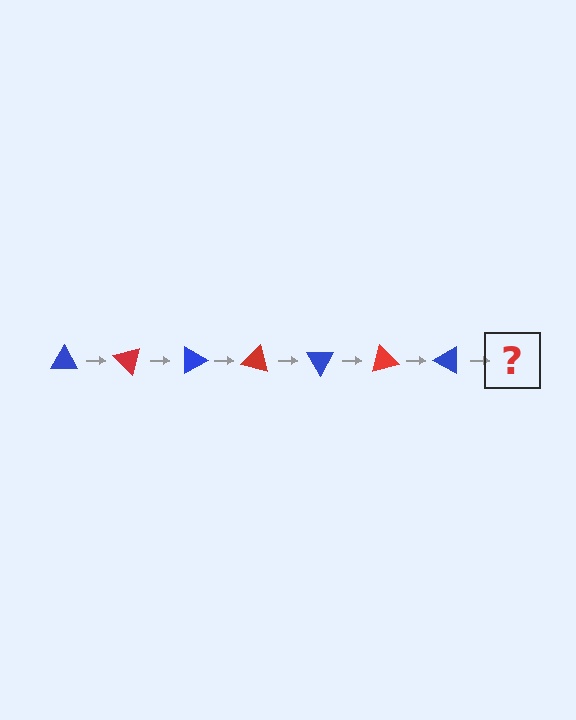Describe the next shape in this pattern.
It should be a red triangle, rotated 315 degrees from the start.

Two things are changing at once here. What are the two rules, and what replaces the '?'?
The two rules are that it rotates 45 degrees each step and the color cycles through blue and red. The '?' should be a red triangle, rotated 315 degrees from the start.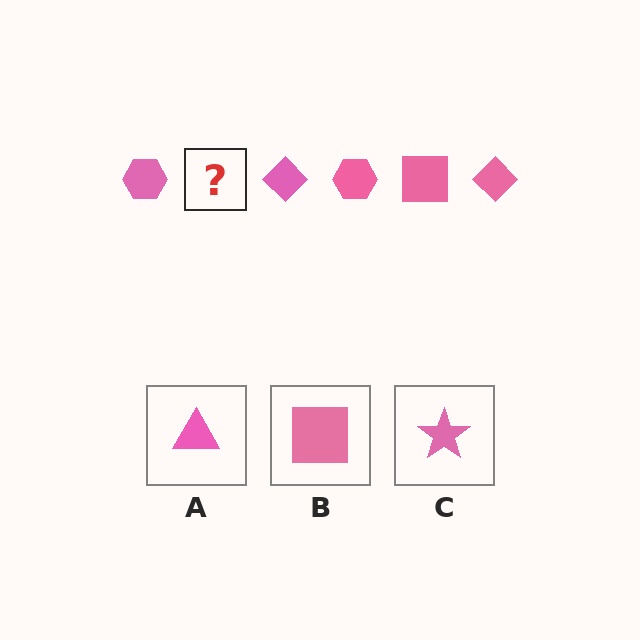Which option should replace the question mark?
Option B.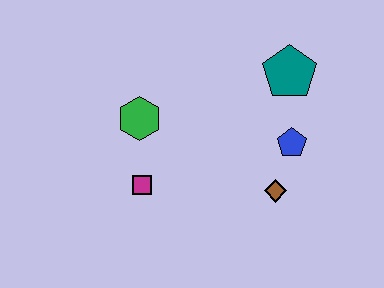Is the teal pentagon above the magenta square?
Yes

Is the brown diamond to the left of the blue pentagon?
Yes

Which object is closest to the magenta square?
The green hexagon is closest to the magenta square.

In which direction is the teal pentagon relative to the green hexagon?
The teal pentagon is to the right of the green hexagon.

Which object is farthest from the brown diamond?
The green hexagon is farthest from the brown diamond.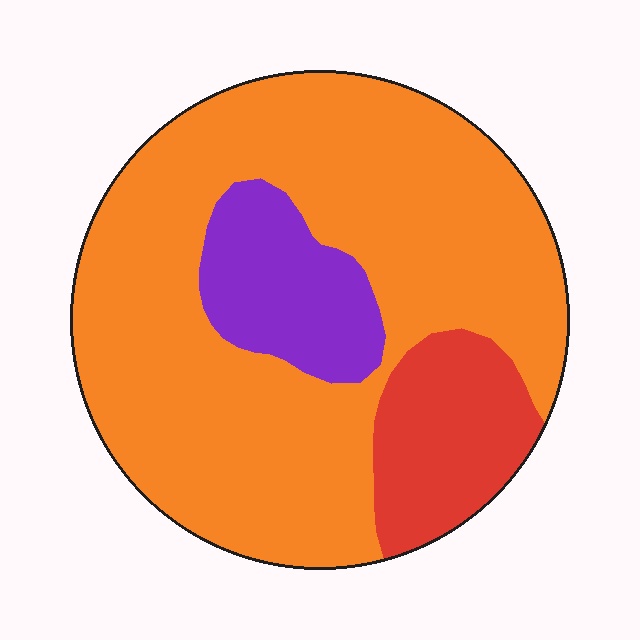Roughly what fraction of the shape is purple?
Purple takes up less than a quarter of the shape.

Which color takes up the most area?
Orange, at roughly 75%.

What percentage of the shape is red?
Red takes up about one eighth (1/8) of the shape.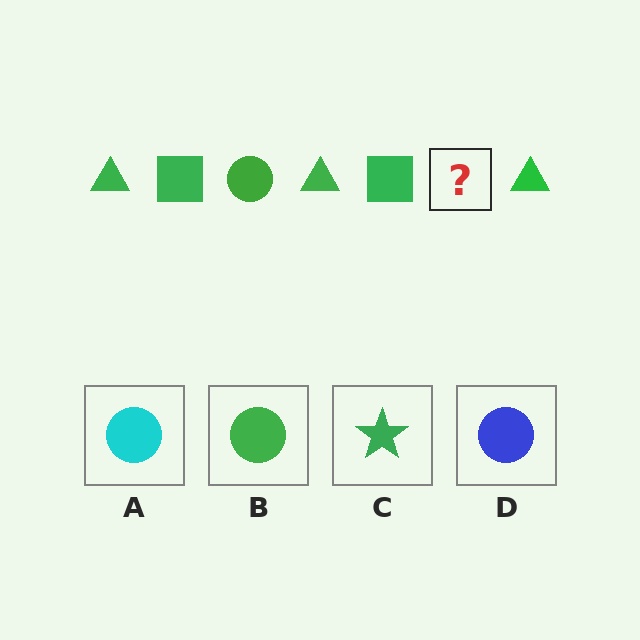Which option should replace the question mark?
Option B.